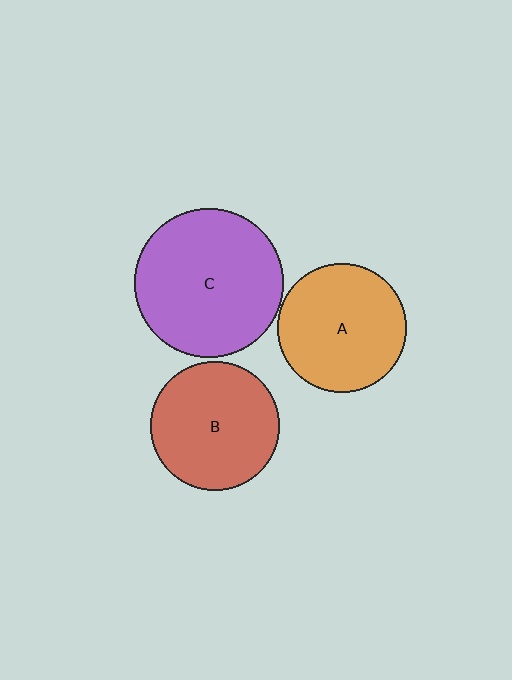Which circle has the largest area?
Circle C (purple).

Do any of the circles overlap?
No, none of the circles overlap.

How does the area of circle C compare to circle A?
Approximately 1.3 times.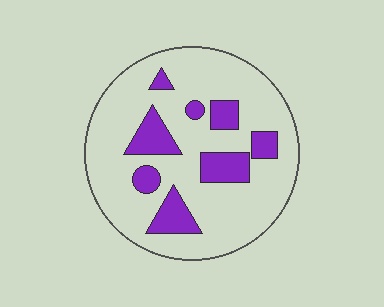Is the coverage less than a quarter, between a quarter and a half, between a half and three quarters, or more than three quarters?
Less than a quarter.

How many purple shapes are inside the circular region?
8.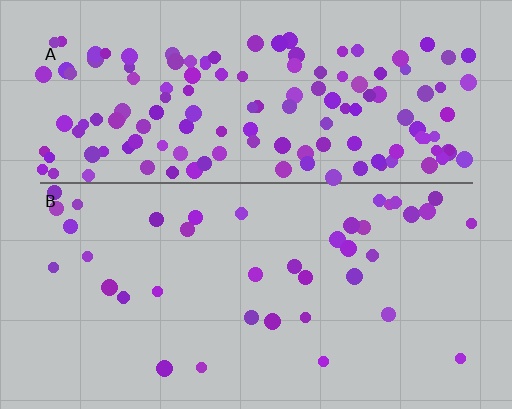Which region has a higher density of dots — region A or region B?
A (the top).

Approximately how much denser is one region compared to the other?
Approximately 3.8× — region A over region B.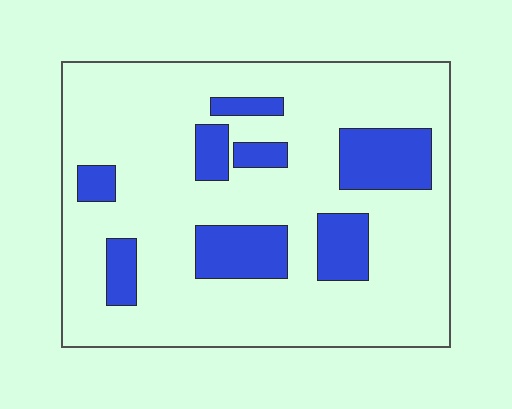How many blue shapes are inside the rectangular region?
8.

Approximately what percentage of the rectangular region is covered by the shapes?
Approximately 20%.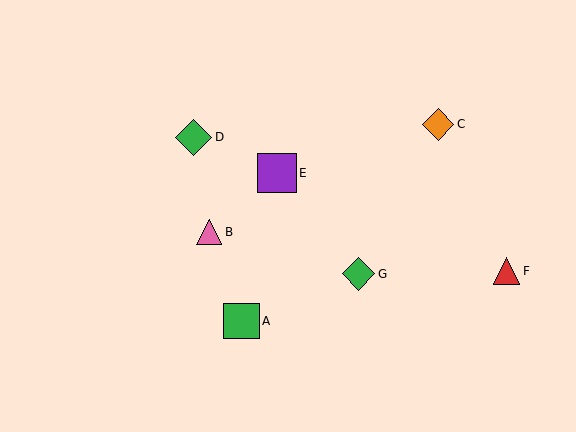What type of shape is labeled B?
Shape B is a pink triangle.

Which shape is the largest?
The purple square (labeled E) is the largest.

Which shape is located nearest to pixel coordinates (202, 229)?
The pink triangle (labeled B) at (209, 232) is nearest to that location.